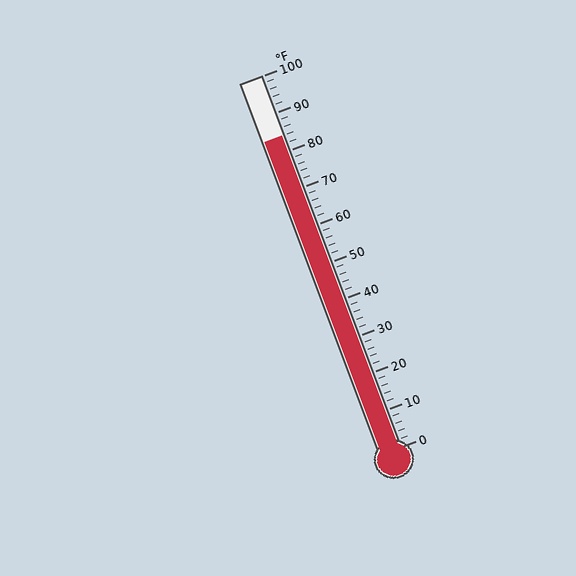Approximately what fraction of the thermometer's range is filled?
The thermometer is filled to approximately 85% of its range.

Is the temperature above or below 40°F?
The temperature is above 40°F.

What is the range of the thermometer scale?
The thermometer scale ranges from 0°F to 100°F.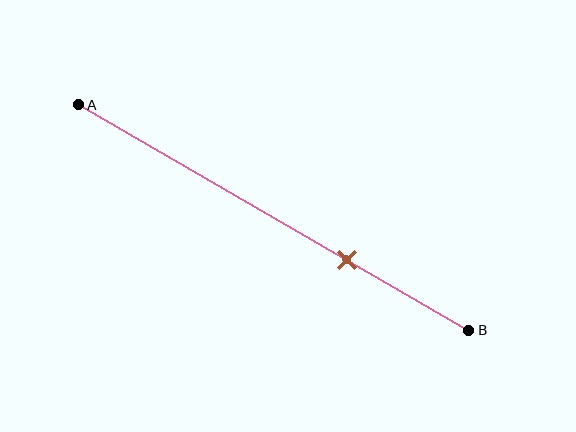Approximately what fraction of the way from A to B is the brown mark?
The brown mark is approximately 70% of the way from A to B.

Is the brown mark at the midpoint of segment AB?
No, the mark is at about 70% from A, not at the 50% midpoint.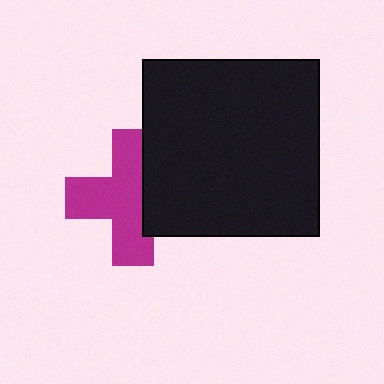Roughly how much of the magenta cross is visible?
Most of it is visible (roughly 66%).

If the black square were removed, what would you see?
You would see the complete magenta cross.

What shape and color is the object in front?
The object in front is a black square.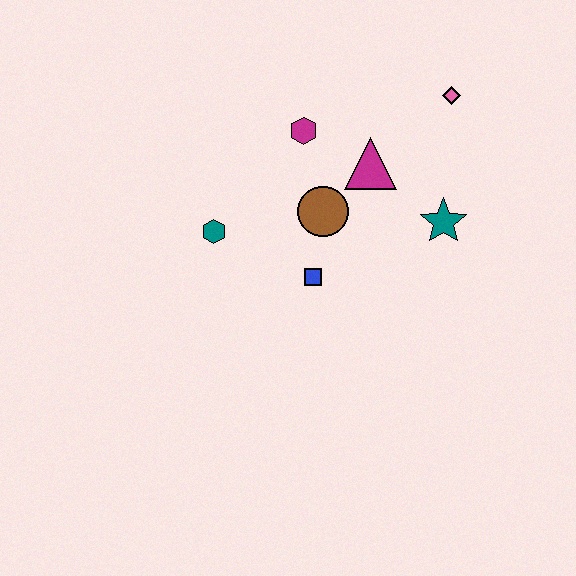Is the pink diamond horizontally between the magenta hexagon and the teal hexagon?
No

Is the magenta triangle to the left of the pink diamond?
Yes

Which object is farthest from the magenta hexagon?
The teal star is farthest from the magenta hexagon.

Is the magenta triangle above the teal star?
Yes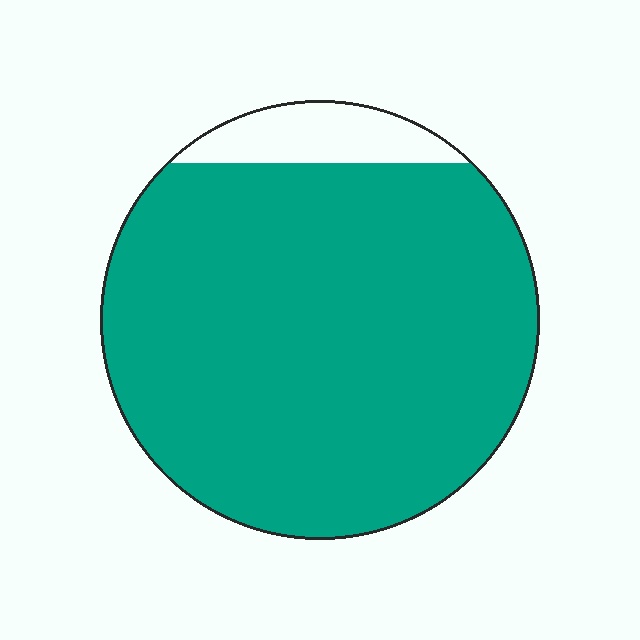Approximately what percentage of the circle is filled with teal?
Approximately 90%.